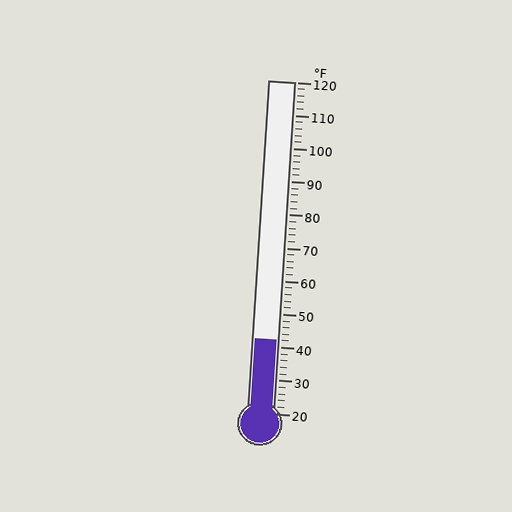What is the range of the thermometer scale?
The thermometer scale ranges from 20°F to 120°F.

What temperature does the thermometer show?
The thermometer shows approximately 42°F.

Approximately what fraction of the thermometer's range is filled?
The thermometer is filled to approximately 20% of its range.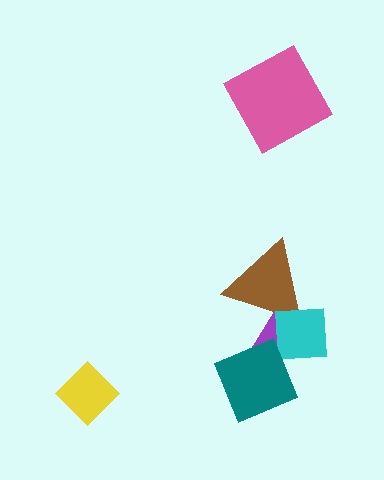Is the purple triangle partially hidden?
Yes, it is partially covered by another shape.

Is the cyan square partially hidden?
Yes, it is partially covered by another shape.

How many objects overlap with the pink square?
0 objects overlap with the pink square.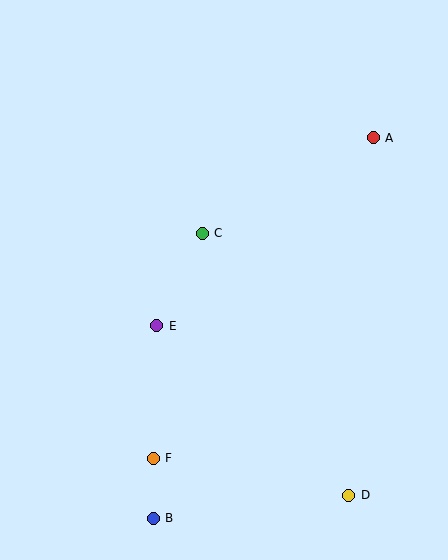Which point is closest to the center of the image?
Point C at (202, 233) is closest to the center.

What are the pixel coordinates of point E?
Point E is at (157, 326).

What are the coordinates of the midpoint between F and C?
The midpoint between F and C is at (178, 346).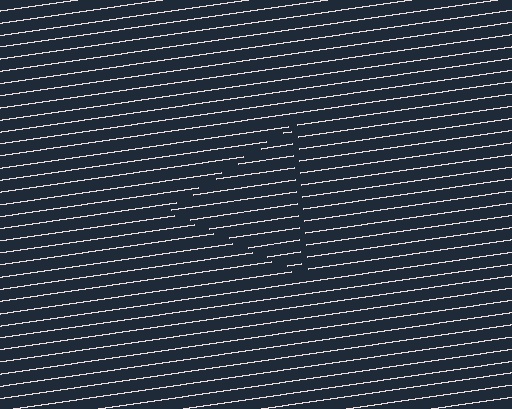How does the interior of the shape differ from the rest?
The interior of the shape contains the same grating, shifted by half a period — the contour is defined by the phase discontinuity where line-ends from the inner and outer gratings abut.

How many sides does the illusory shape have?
3 sides — the line-ends trace a triangle.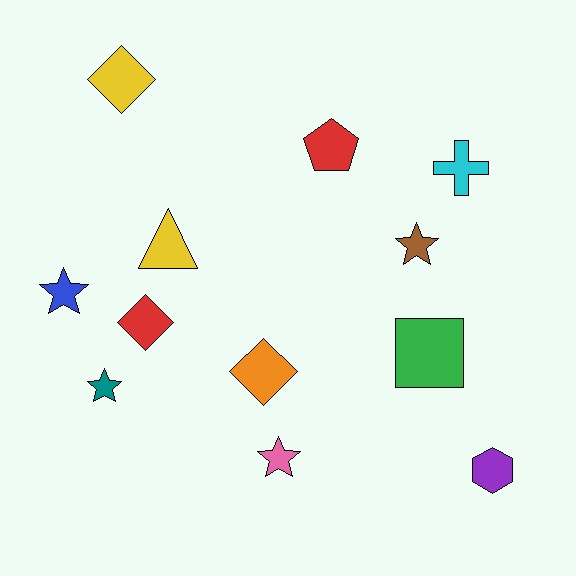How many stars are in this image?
There are 4 stars.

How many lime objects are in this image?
There are no lime objects.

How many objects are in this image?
There are 12 objects.